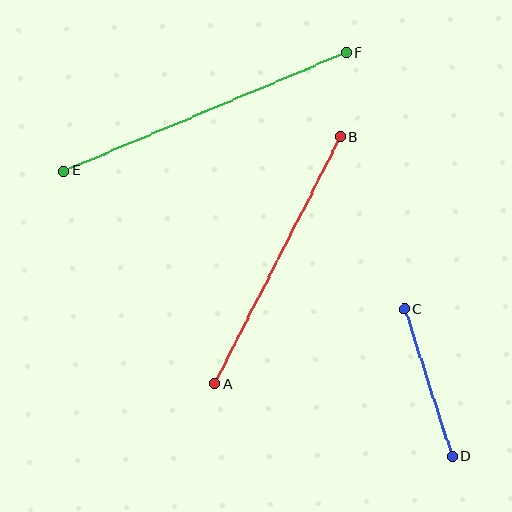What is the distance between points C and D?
The distance is approximately 155 pixels.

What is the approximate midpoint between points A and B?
The midpoint is at approximately (278, 260) pixels.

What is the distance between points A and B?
The distance is approximately 277 pixels.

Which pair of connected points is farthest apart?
Points E and F are farthest apart.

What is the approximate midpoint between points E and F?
The midpoint is at approximately (205, 112) pixels.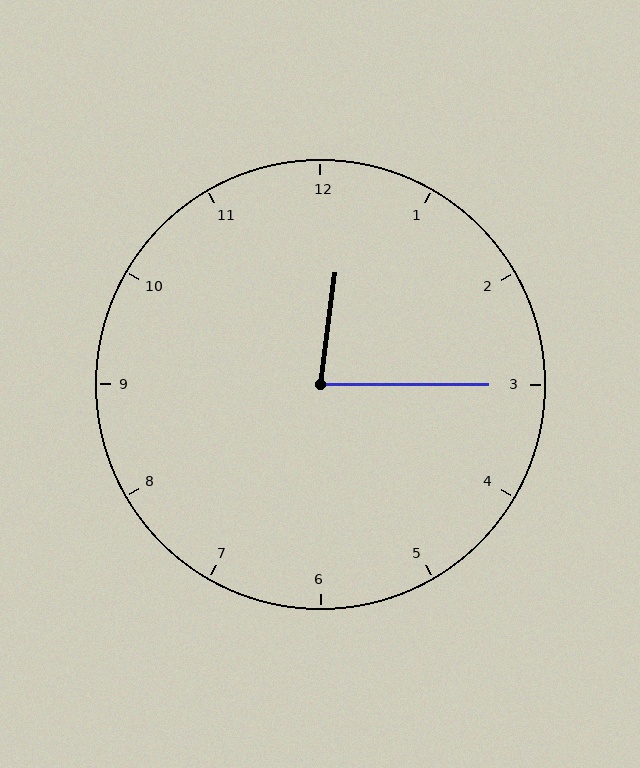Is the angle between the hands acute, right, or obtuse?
It is acute.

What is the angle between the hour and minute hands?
Approximately 82 degrees.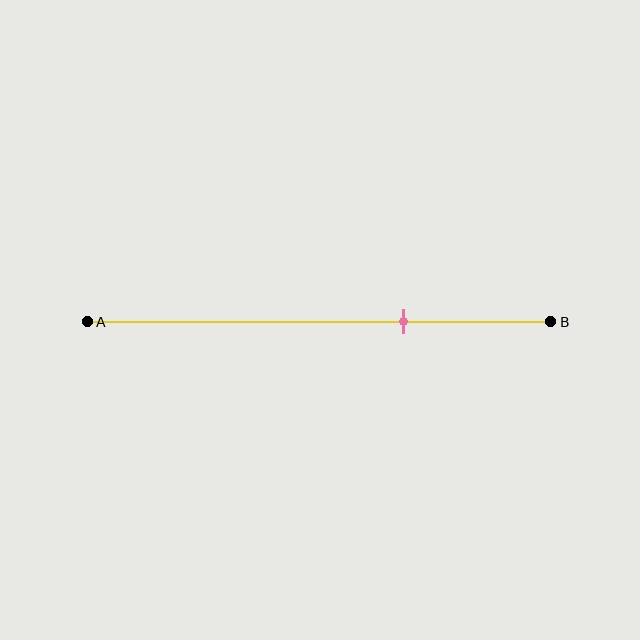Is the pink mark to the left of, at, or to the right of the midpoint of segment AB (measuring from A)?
The pink mark is to the right of the midpoint of segment AB.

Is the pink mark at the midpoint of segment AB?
No, the mark is at about 70% from A, not at the 50% midpoint.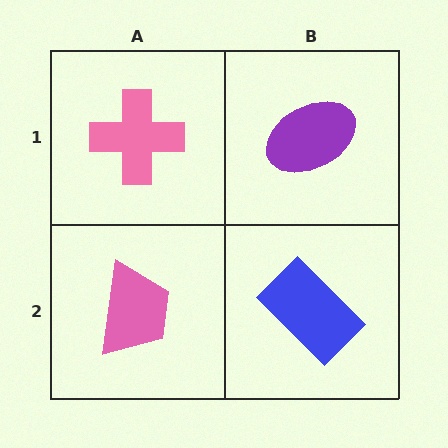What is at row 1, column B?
A purple ellipse.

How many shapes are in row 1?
2 shapes.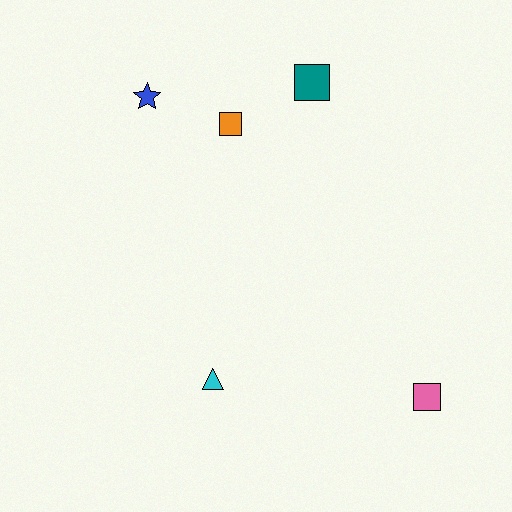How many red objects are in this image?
There are no red objects.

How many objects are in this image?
There are 5 objects.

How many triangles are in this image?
There is 1 triangle.